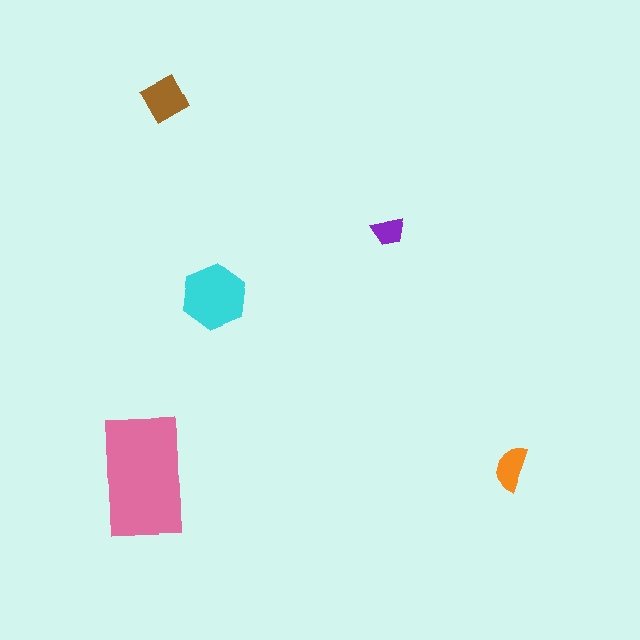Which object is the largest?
The pink rectangle.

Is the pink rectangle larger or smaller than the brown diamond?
Larger.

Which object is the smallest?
The purple trapezoid.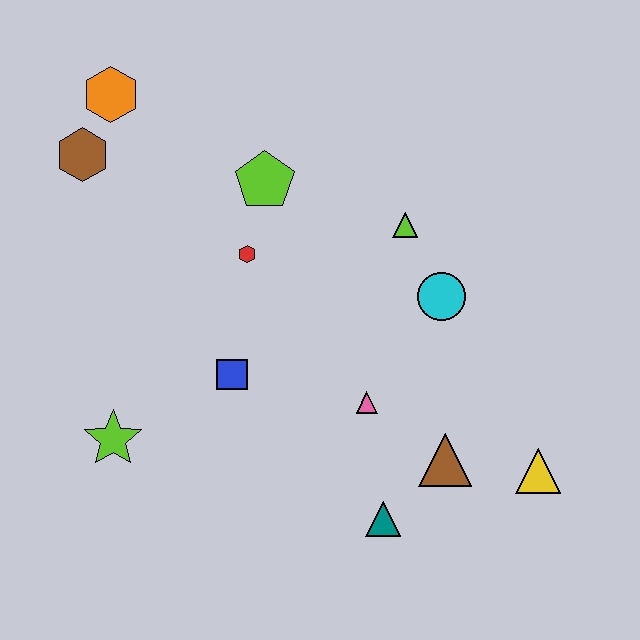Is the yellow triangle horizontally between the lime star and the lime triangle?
No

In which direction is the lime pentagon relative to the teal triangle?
The lime pentagon is above the teal triangle.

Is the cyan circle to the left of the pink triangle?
No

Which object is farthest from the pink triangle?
The orange hexagon is farthest from the pink triangle.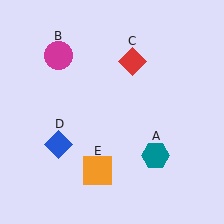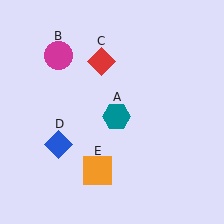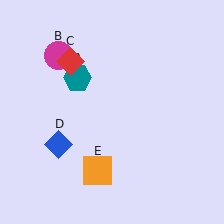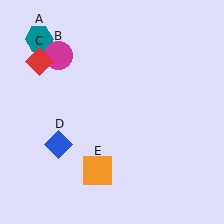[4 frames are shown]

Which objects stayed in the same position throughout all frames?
Magenta circle (object B) and blue diamond (object D) and orange square (object E) remained stationary.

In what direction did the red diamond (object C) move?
The red diamond (object C) moved left.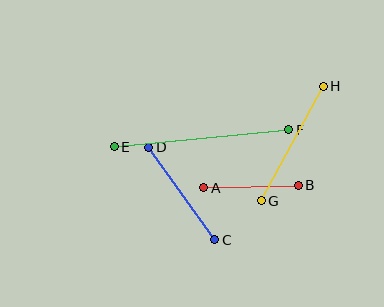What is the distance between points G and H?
The distance is approximately 130 pixels.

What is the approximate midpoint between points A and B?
The midpoint is at approximately (251, 187) pixels.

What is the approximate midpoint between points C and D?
The midpoint is at approximately (182, 194) pixels.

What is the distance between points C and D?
The distance is approximately 114 pixels.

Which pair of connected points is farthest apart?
Points E and F are farthest apart.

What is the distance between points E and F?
The distance is approximately 175 pixels.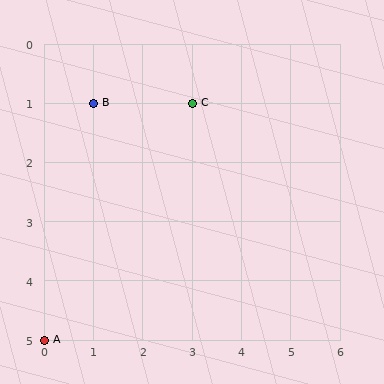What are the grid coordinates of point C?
Point C is at grid coordinates (3, 1).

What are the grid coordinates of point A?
Point A is at grid coordinates (0, 5).